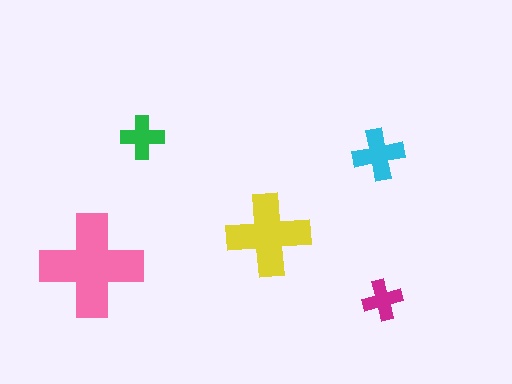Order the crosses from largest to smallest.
the pink one, the yellow one, the cyan one, the green one, the magenta one.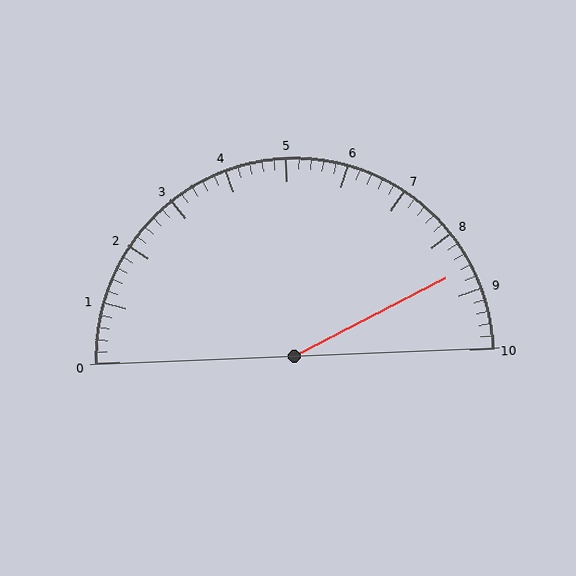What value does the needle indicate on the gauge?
The needle indicates approximately 8.6.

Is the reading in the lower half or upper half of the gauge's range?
The reading is in the upper half of the range (0 to 10).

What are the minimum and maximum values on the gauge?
The gauge ranges from 0 to 10.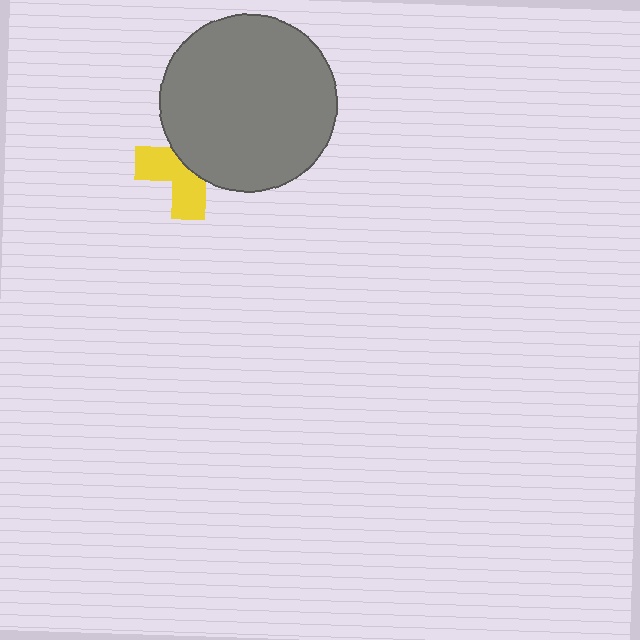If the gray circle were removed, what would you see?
You would see the complete yellow cross.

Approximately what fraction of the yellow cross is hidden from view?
Roughly 53% of the yellow cross is hidden behind the gray circle.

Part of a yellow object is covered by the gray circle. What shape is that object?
It is a cross.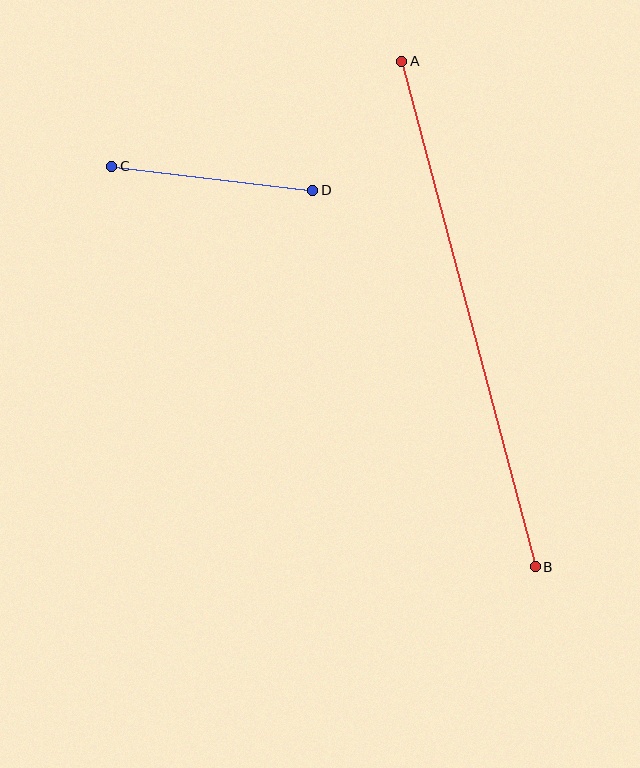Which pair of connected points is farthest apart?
Points A and B are farthest apart.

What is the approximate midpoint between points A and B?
The midpoint is at approximately (468, 314) pixels.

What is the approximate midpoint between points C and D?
The midpoint is at approximately (212, 178) pixels.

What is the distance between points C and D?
The distance is approximately 202 pixels.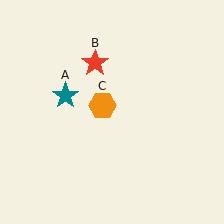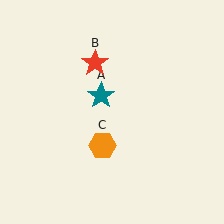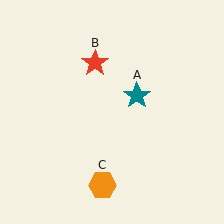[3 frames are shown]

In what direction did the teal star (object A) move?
The teal star (object A) moved right.